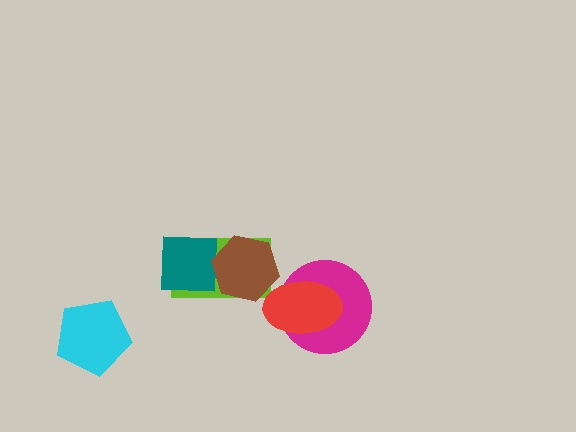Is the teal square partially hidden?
Yes, it is partially covered by another shape.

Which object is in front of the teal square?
The brown hexagon is in front of the teal square.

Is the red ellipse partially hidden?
No, no other shape covers it.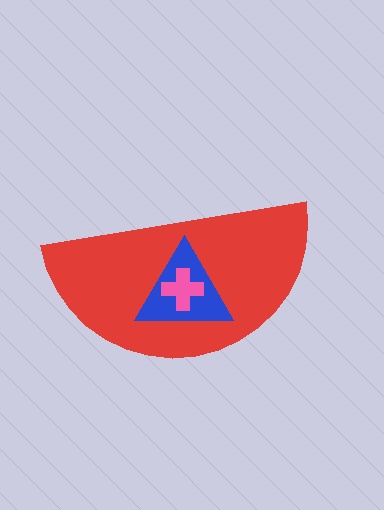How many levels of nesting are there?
3.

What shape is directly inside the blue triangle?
The pink cross.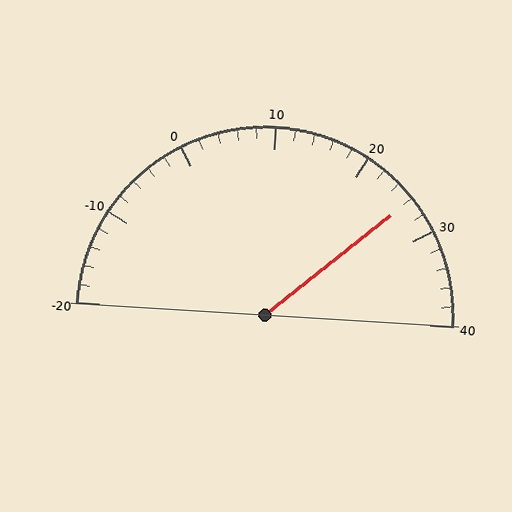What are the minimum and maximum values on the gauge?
The gauge ranges from -20 to 40.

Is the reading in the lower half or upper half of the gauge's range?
The reading is in the upper half of the range (-20 to 40).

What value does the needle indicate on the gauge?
The needle indicates approximately 26.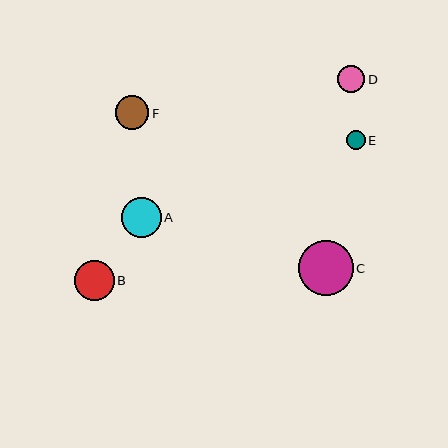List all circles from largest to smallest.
From largest to smallest: C, B, A, F, D, E.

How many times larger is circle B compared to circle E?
Circle B is approximately 2.1 times the size of circle E.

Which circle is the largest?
Circle C is the largest with a size of approximately 55 pixels.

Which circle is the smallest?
Circle E is the smallest with a size of approximately 19 pixels.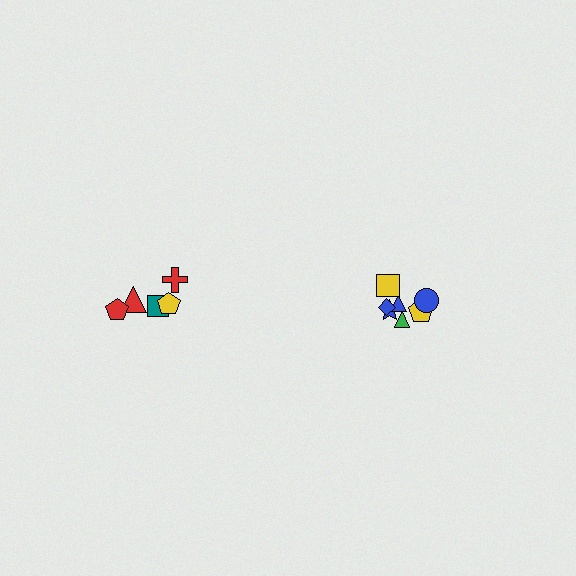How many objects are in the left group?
There are 5 objects.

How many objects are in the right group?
There are 7 objects.